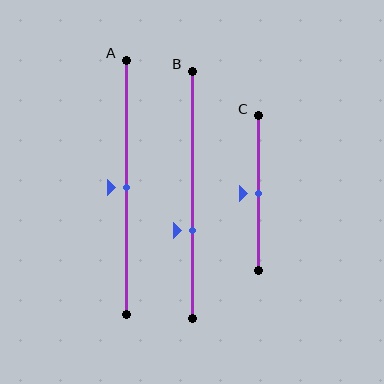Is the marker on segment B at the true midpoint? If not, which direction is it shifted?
No, the marker on segment B is shifted downward by about 15% of the segment length.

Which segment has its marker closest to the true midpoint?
Segment A has its marker closest to the true midpoint.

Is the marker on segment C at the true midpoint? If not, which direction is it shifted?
Yes, the marker on segment C is at the true midpoint.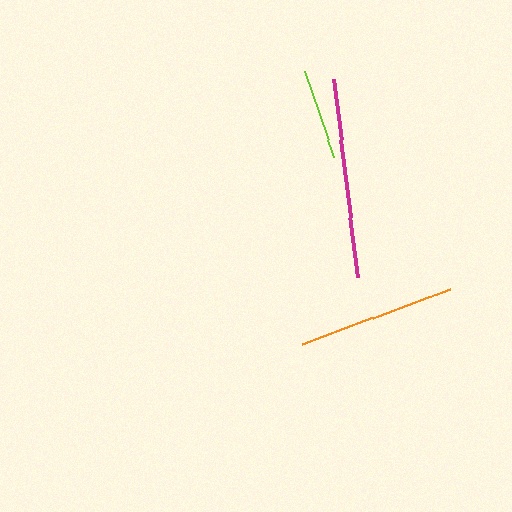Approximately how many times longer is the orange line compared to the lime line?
The orange line is approximately 1.7 times the length of the lime line.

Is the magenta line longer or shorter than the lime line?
The magenta line is longer than the lime line.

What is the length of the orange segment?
The orange segment is approximately 158 pixels long.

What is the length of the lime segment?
The lime segment is approximately 92 pixels long.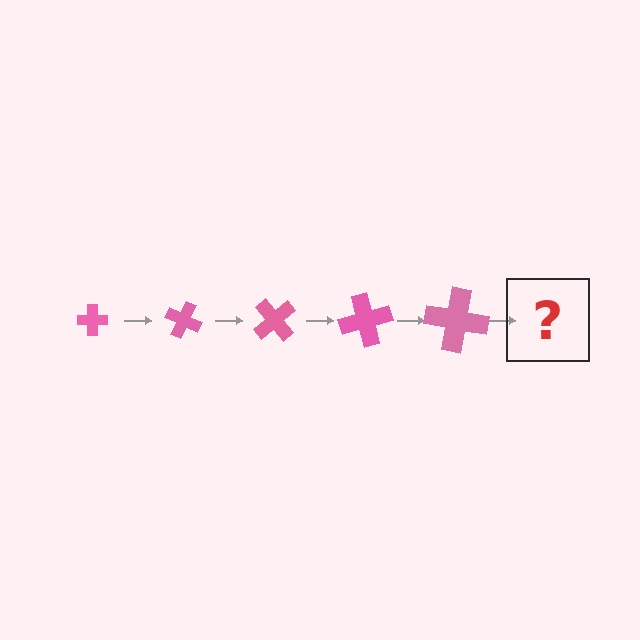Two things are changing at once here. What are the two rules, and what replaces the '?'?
The two rules are that the cross grows larger each step and it rotates 25 degrees each step. The '?' should be a cross, larger than the previous one and rotated 125 degrees from the start.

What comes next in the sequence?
The next element should be a cross, larger than the previous one and rotated 125 degrees from the start.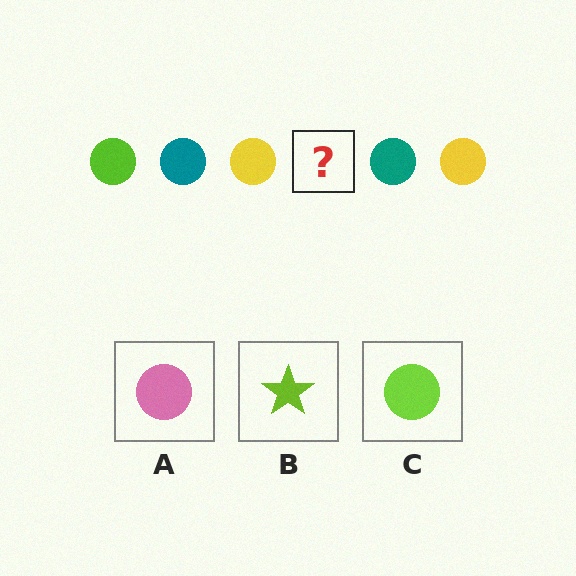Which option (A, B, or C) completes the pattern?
C.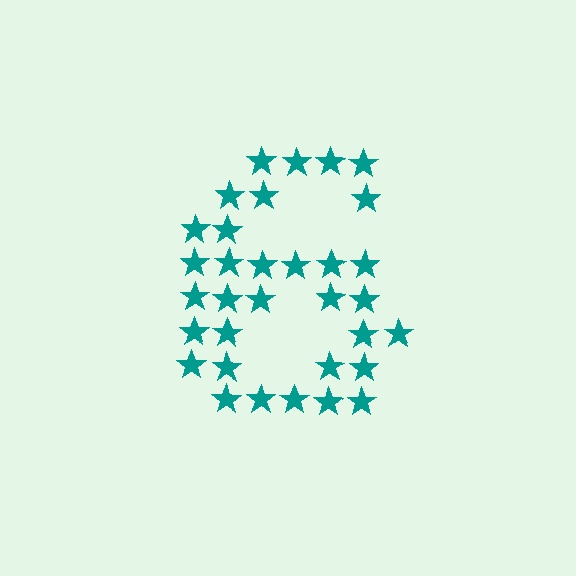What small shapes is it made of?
It is made of small stars.